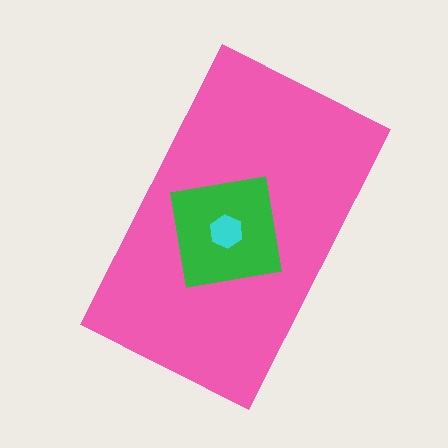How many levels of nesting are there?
3.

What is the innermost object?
The cyan hexagon.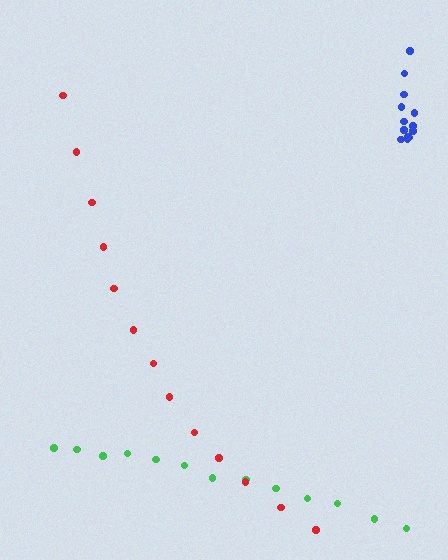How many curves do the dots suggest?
There are 3 distinct paths.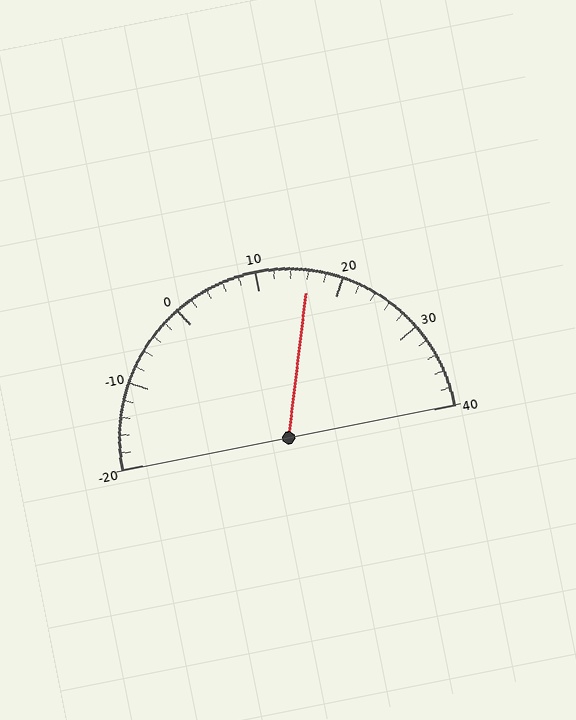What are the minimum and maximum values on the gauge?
The gauge ranges from -20 to 40.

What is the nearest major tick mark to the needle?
The nearest major tick mark is 20.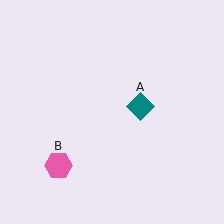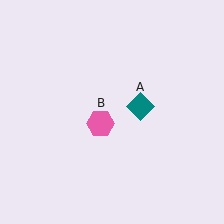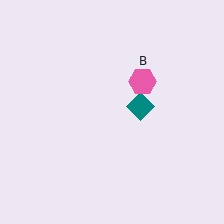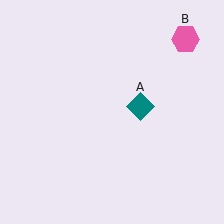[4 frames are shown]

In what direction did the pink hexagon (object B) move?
The pink hexagon (object B) moved up and to the right.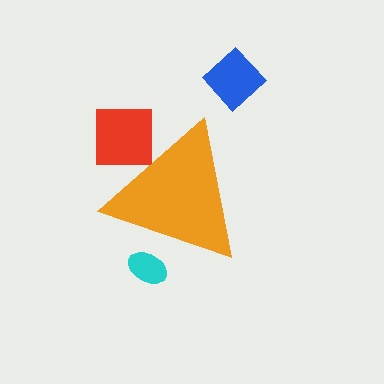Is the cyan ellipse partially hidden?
Yes, the cyan ellipse is partially hidden behind the orange triangle.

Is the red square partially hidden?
Yes, the red square is partially hidden behind the orange triangle.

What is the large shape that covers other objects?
An orange triangle.